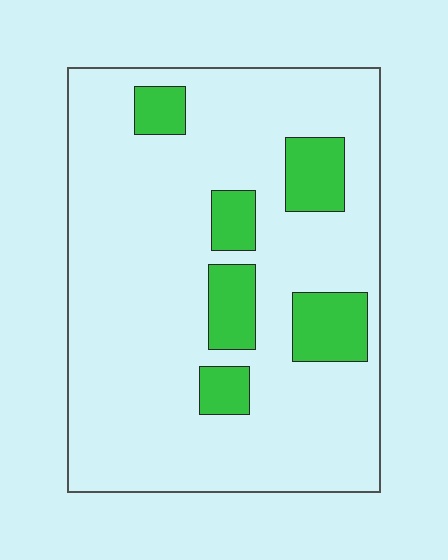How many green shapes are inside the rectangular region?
6.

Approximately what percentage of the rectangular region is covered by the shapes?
Approximately 15%.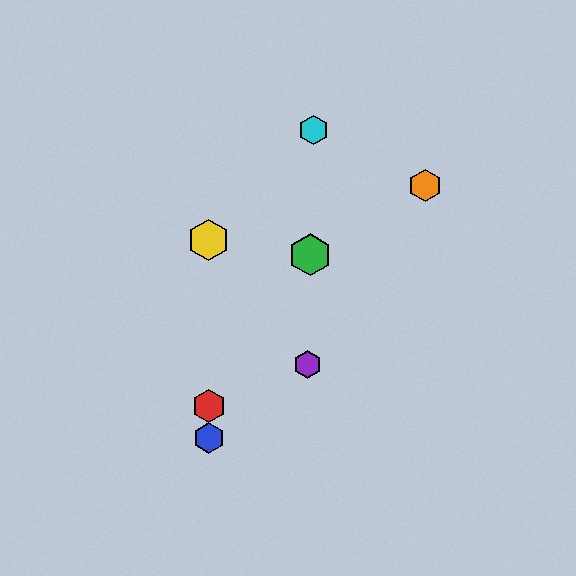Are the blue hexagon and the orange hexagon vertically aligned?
No, the blue hexagon is at x≈209 and the orange hexagon is at x≈425.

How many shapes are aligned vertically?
3 shapes (the red hexagon, the blue hexagon, the yellow hexagon) are aligned vertically.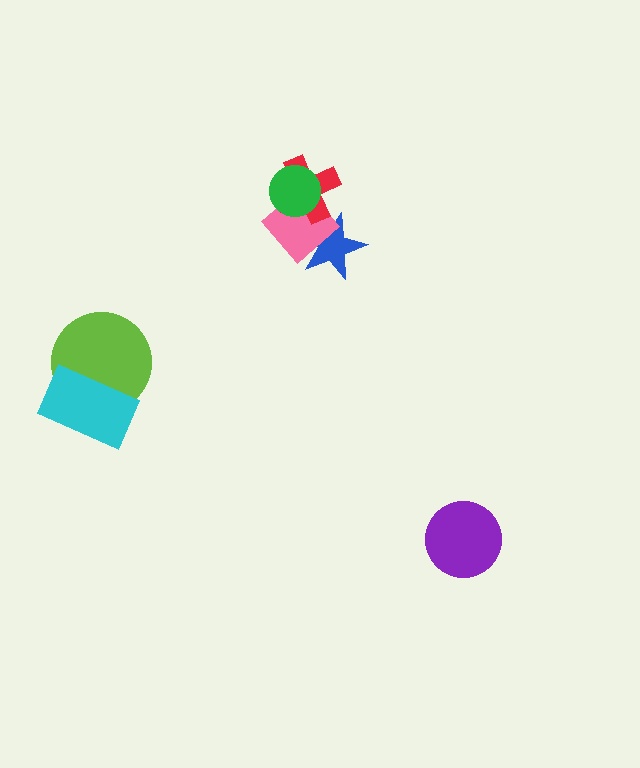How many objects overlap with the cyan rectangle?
1 object overlaps with the cyan rectangle.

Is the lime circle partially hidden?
Yes, it is partially covered by another shape.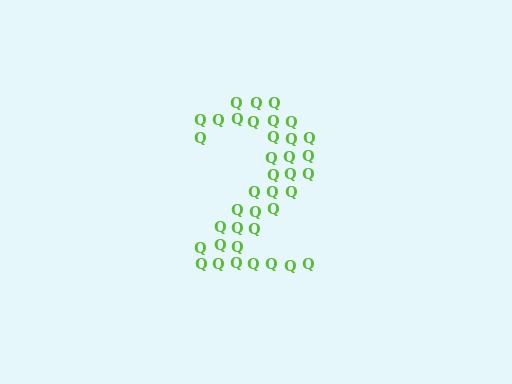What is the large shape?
The large shape is the digit 2.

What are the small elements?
The small elements are letter Q's.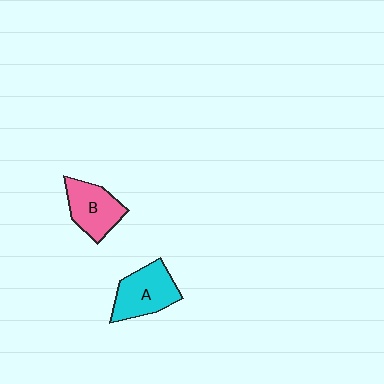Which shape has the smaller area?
Shape B (pink).